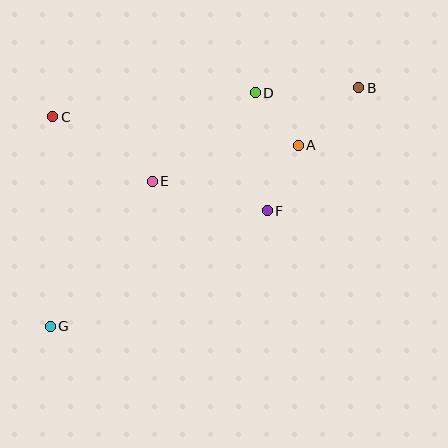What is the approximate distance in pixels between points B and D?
The distance between B and D is approximately 104 pixels.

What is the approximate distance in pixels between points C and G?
The distance between C and G is approximately 210 pixels.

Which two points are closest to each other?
Points A and D are closest to each other.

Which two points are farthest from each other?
Points B and G are farthest from each other.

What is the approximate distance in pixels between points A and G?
The distance between A and G is approximately 307 pixels.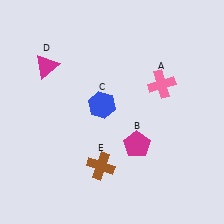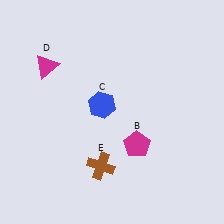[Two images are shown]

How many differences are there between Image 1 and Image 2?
There is 1 difference between the two images.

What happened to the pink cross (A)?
The pink cross (A) was removed in Image 2. It was in the top-right area of Image 1.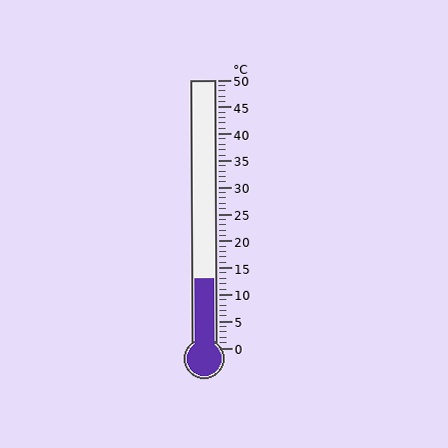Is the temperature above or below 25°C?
The temperature is below 25°C.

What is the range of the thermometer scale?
The thermometer scale ranges from 0°C to 50°C.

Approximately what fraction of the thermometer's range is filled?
The thermometer is filled to approximately 25% of its range.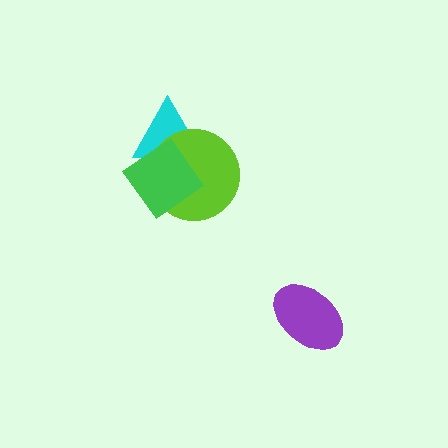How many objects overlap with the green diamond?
2 objects overlap with the green diamond.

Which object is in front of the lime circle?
The green diamond is in front of the lime circle.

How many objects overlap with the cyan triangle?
2 objects overlap with the cyan triangle.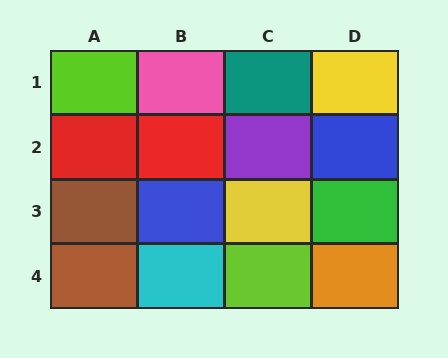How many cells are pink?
1 cell is pink.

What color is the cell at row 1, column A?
Lime.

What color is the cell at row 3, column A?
Brown.